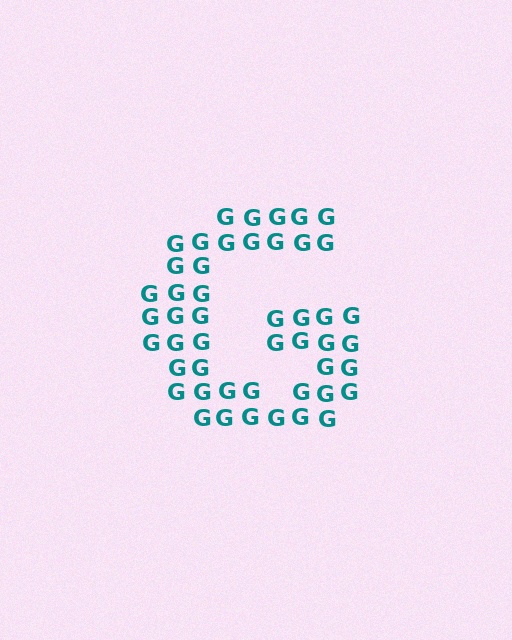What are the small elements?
The small elements are letter G's.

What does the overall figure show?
The overall figure shows the letter G.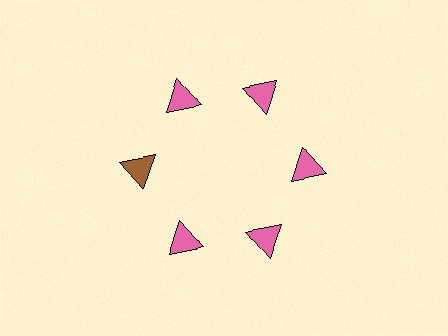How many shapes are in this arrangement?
There are 6 shapes arranged in a ring pattern.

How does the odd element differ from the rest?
It has a different color: brown instead of pink.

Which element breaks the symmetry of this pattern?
The brown triangle at roughly the 9 o'clock position breaks the symmetry. All other shapes are pink triangles.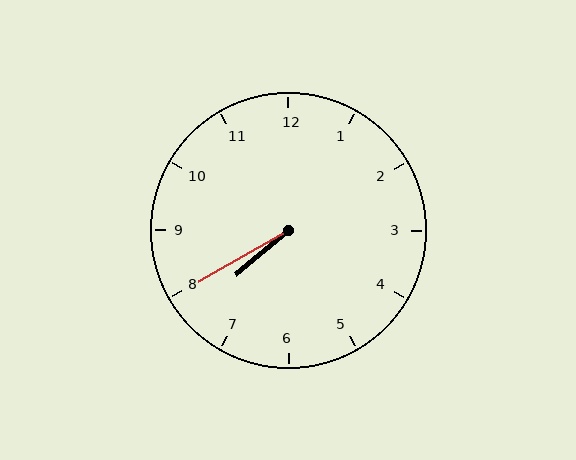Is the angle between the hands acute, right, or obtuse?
It is acute.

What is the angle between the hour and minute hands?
Approximately 10 degrees.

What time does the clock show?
7:40.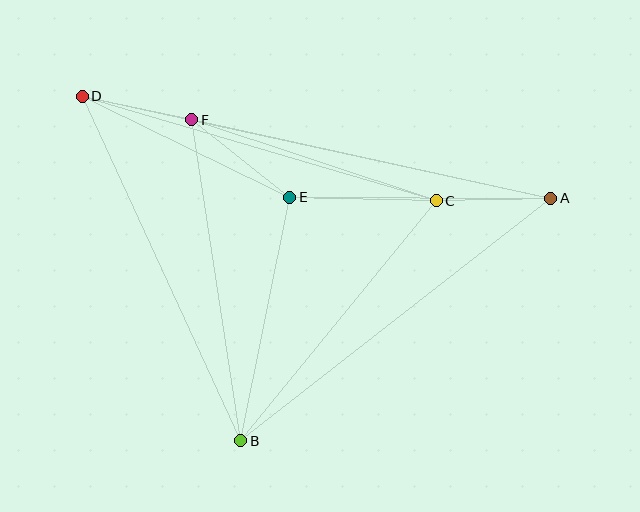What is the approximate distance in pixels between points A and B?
The distance between A and B is approximately 393 pixels.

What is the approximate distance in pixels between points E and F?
The distance between E and F is approximately 125 pixels.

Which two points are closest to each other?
Points D and F are closest to each other.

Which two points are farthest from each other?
Points A and D are farthest from each other.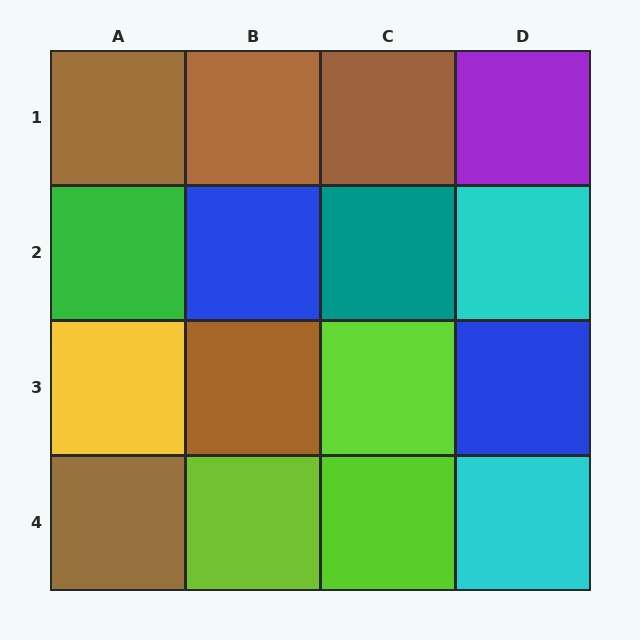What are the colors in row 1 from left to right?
Brown, brown, brown, purple.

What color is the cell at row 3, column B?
Brown.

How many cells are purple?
1 cell is purple.